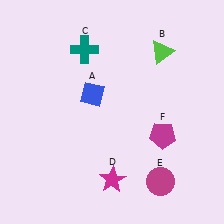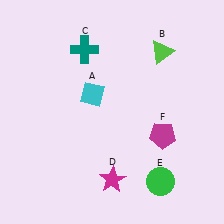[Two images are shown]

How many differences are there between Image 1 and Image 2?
There are 2 differences between the two images.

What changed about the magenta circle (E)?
In Image 1, E is magenta. In Image 2, it changed to green.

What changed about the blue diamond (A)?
In Image 1, A is blue. In Image 2, it changed to cyan.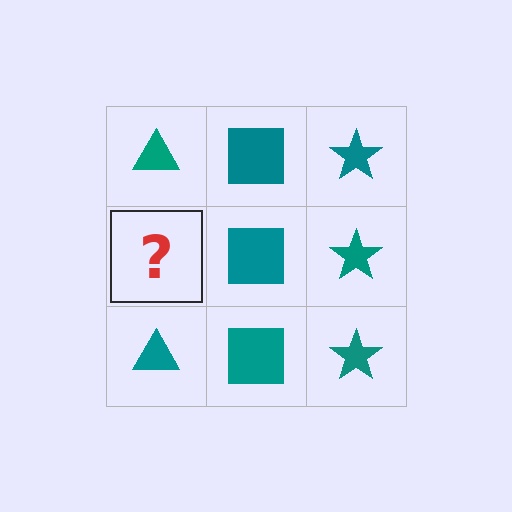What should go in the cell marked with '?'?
The missing cell should contain a teal triangle.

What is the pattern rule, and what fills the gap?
The rule is that each column has a consistent shape. The gap should be filled with a teal triangle.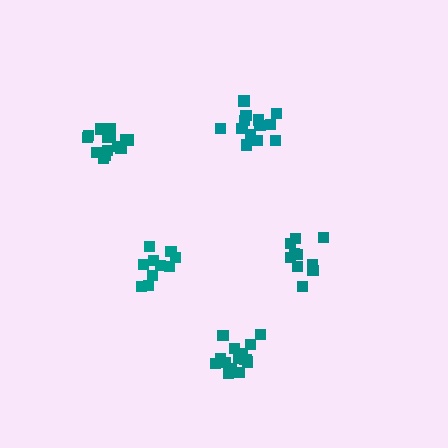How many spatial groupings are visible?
There are 5 spatial groupings.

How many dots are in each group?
Group 1: 14 dots, Group 2: 15 dots, Group 3: 10 dots, Group 4: 16 dots, Group 5: 10 dots (65 total).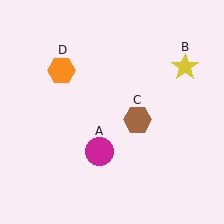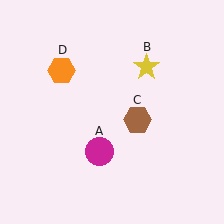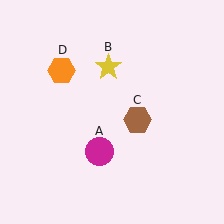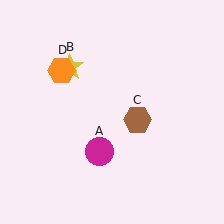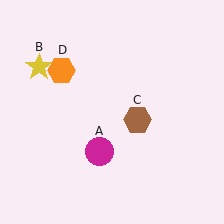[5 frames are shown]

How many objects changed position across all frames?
1 object changed position: yellow star (object B).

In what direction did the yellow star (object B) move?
The yellow star (object B) moved left.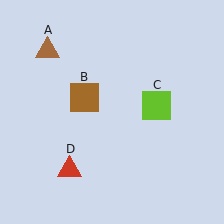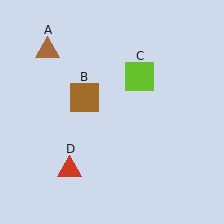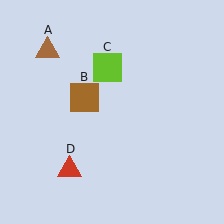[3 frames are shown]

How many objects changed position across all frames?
1 object changed position: lime square (object C).